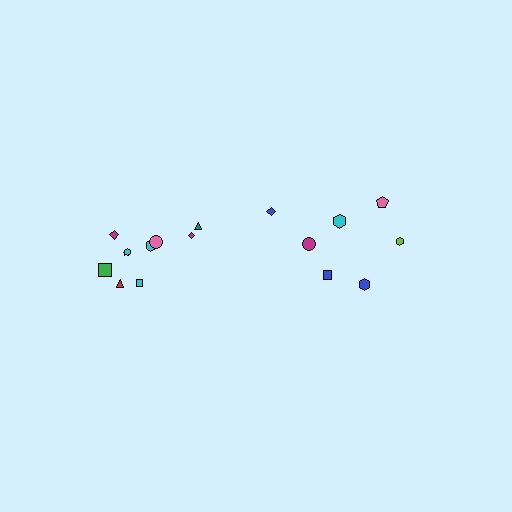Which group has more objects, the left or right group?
The left group.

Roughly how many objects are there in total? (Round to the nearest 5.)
Roughly 15 objects in total.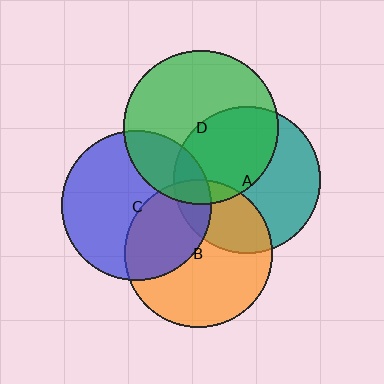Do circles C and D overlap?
Yes.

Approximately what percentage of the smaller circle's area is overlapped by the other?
Approximately 25%.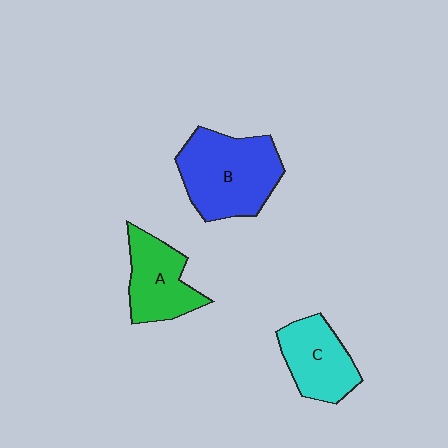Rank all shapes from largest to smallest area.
From largest to smallest: B (blue), A (green), C (cyan).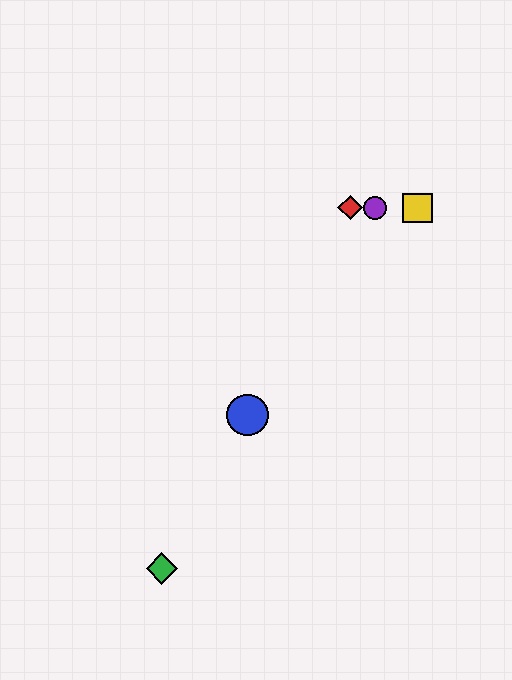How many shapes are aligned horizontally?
3 shapes (the red diamond, the yellow square, the purple circle) are aligned horizontally.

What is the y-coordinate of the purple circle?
The purple circle is at y≈208.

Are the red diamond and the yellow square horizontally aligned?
Yes, both are at y≈208.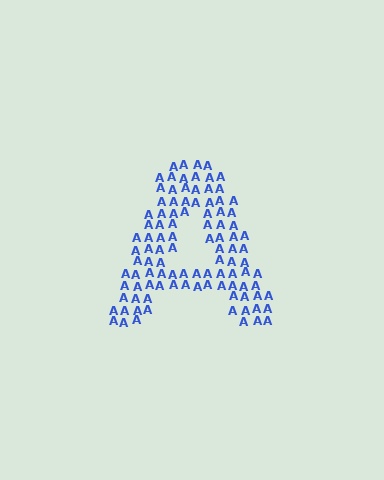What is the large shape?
The large shape is the letter A.